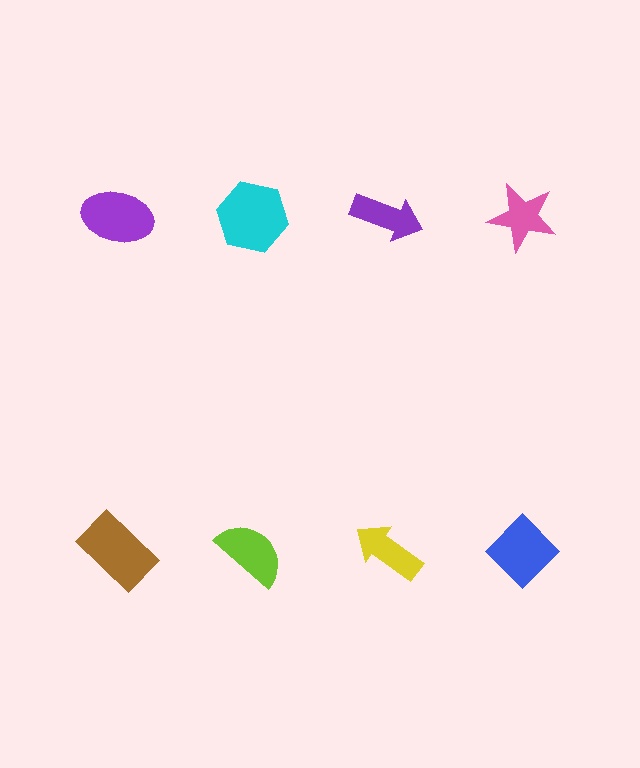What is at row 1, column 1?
A purple ellipse.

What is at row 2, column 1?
A brown rectangle.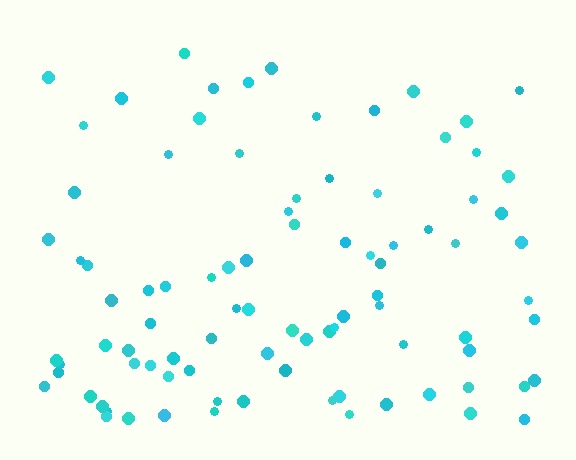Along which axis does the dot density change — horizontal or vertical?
Vertical.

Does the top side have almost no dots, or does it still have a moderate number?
Still a moderate number, just noticeably fewer than the bottom.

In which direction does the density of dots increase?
From top to bottom, with the bottom side densest.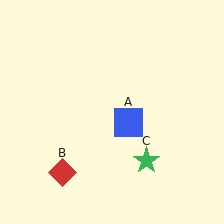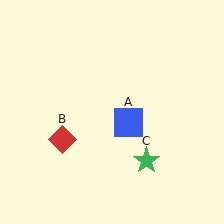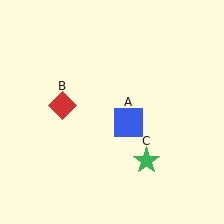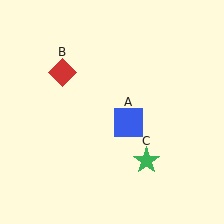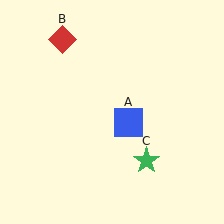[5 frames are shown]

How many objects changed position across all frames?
1 object changed position: red diamond (object B).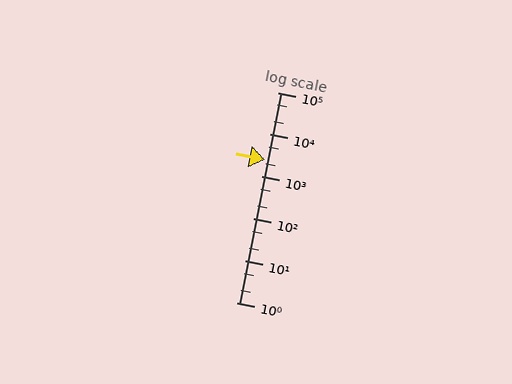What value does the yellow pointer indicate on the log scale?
The pointer indicates approximately 2500.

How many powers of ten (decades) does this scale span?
The scale spans 5 decades, from 1 to 100000.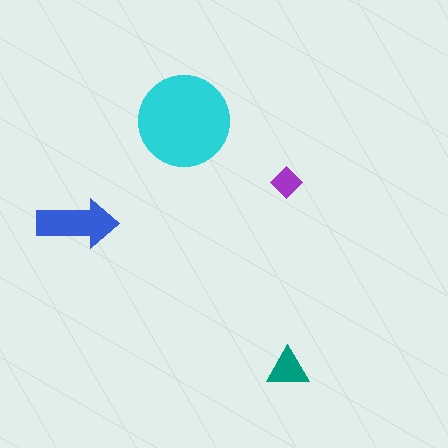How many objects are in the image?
There are 4 objects in the image.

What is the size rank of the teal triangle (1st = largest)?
3rd.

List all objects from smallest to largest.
The purple diamond, the teal triangle, the blue arrow, the cyan circle.